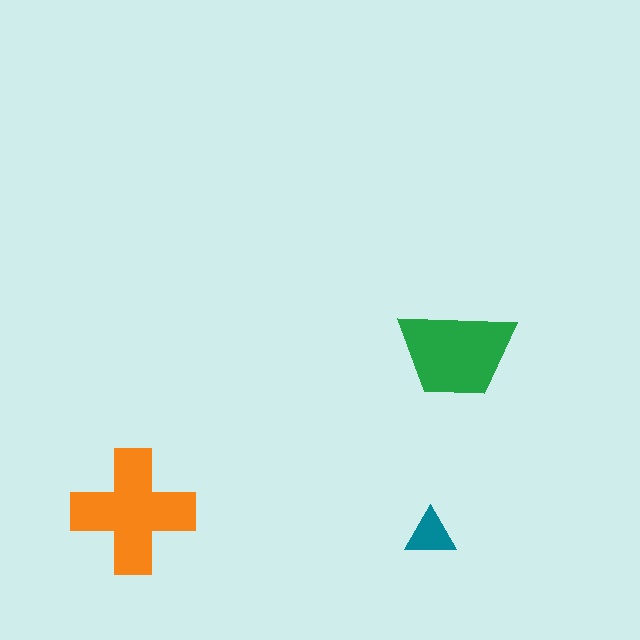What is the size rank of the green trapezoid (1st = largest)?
2nd.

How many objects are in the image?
There are 3 objects in the image.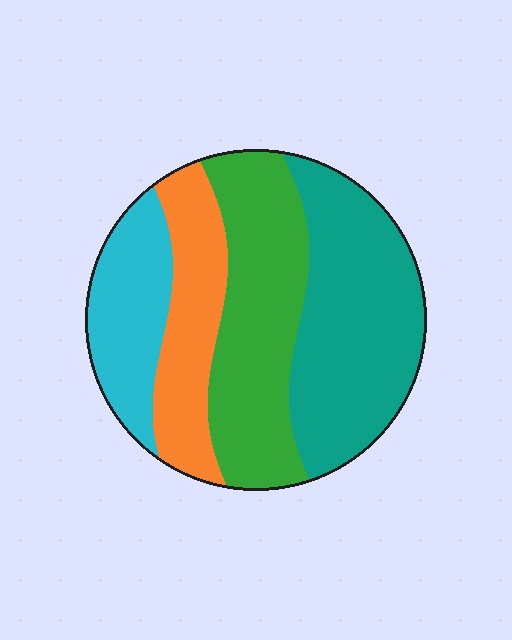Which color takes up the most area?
Teal, at roughly 35%.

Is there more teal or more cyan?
Teal.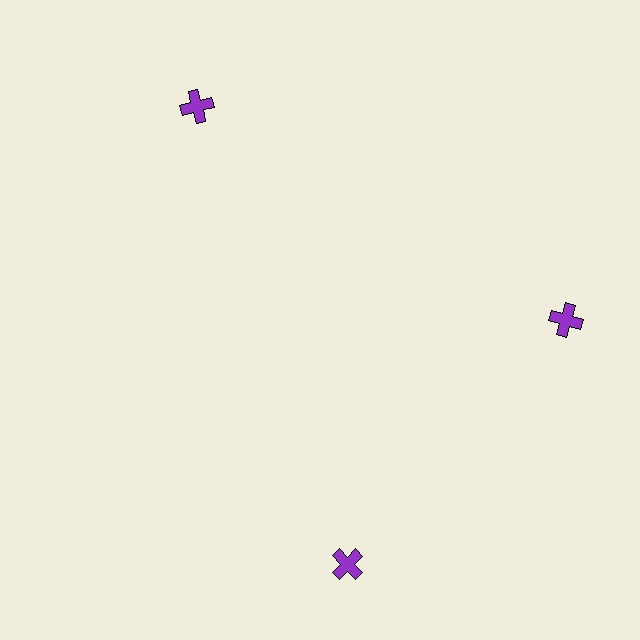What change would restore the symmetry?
The symmetry would be restored by rotating it back into even spacing with its neighbors so that all 3 crosses sit at equal angles and equal distance from the center.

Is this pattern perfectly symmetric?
No. The 3 purple crosses are arranged in a ring, but one element near the 7 o'clock position is rotated out of alignment along the ring, breaking the 3-fold rotational symmetry.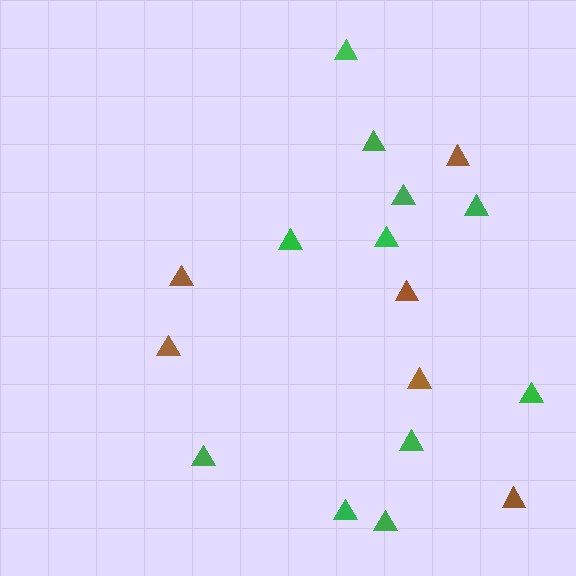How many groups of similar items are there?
There are 2 groups: one group of brown triangles (6) and one group of green triangles (11).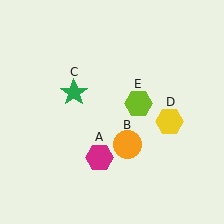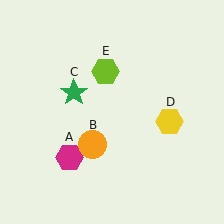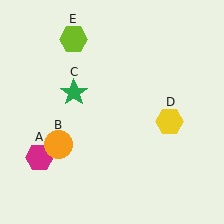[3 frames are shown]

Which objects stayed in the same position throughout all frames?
Green star (object C) and yellow hexagon (object D) remained stationary.